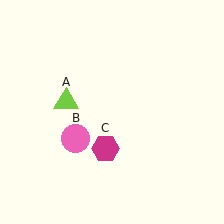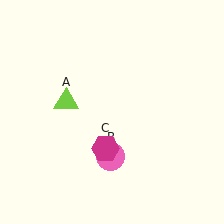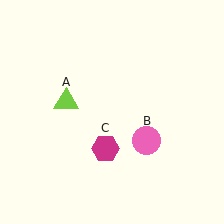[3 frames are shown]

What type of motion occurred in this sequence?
The pink circle (object B) rotated counterclockwise around the center of the scene.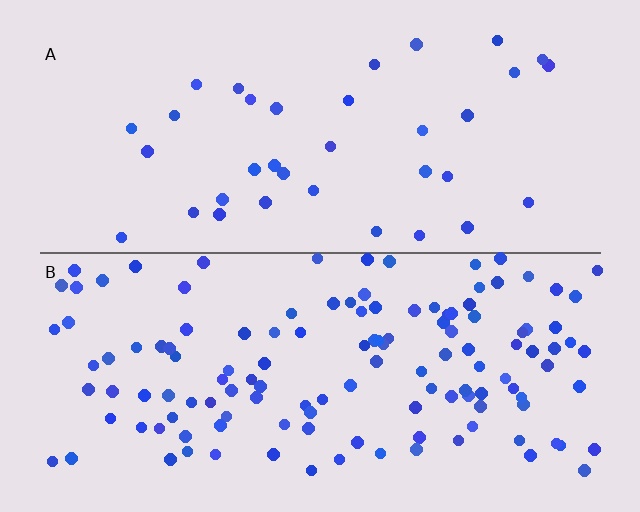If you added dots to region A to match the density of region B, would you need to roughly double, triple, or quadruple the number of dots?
Approximately quadruple.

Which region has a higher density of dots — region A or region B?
B (the bottom).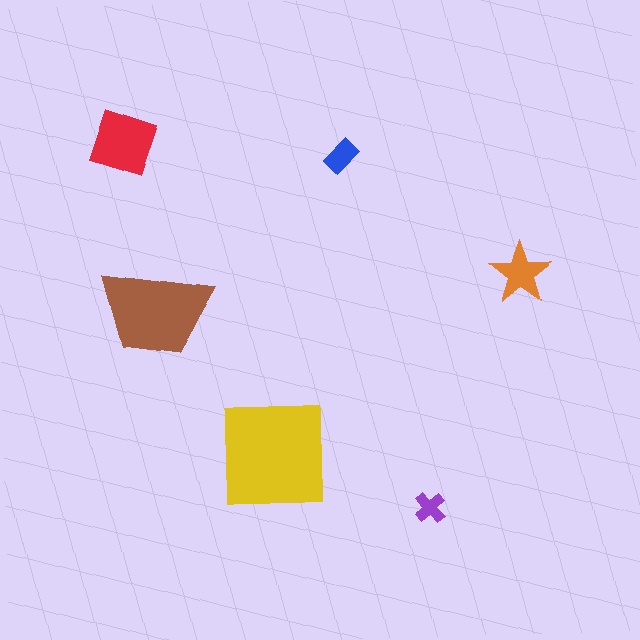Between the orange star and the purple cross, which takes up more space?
The orange star.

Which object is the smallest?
The purple cross.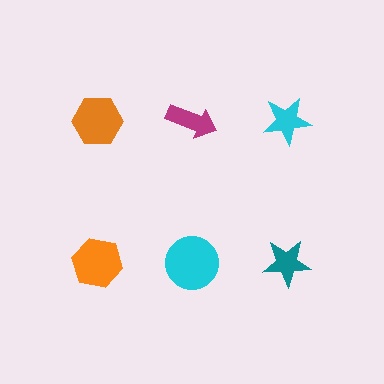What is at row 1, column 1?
An orange hexagon.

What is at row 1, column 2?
A magenta arrow.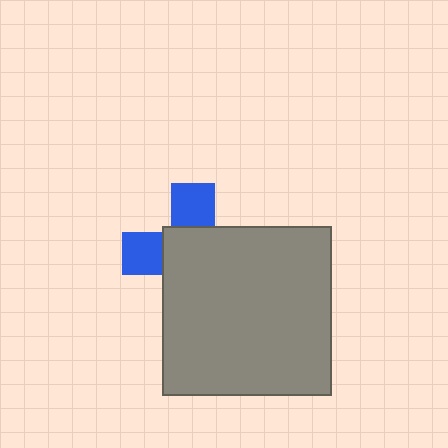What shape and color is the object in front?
The object in front is a gray square.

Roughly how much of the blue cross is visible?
A small part of it is visible (roughly 34%).